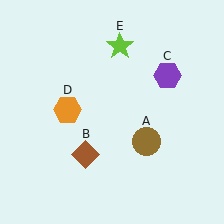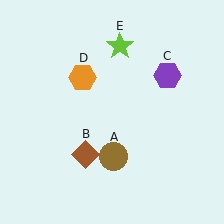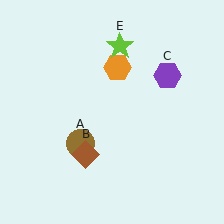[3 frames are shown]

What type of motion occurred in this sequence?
The brown circle (object A), orange hexagon (object D) rotated clockwise around the center of the scene.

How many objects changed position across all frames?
2 objects changed position: brown circle (object A), orange hexagon (object D).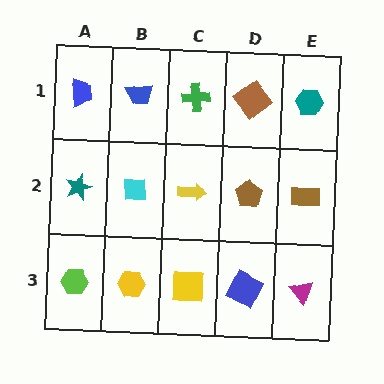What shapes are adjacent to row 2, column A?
A blue trapezoid (row 1, column A), a lime hexagon (row 3, column A), a cyan square (row 2, column B).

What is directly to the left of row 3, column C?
A yellow hexagon.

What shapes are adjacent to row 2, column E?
A teal hexagon (row 1, column E), a magenta triangle (row 3, column E), a brown pentagon (row 2, column D).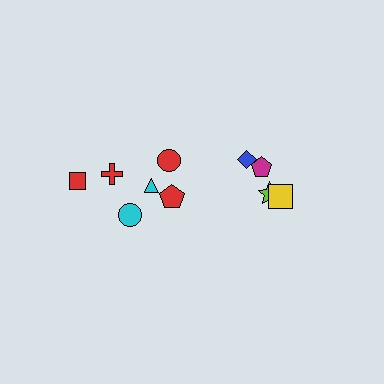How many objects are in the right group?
There are 4 objects.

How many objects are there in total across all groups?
There are 10 objects.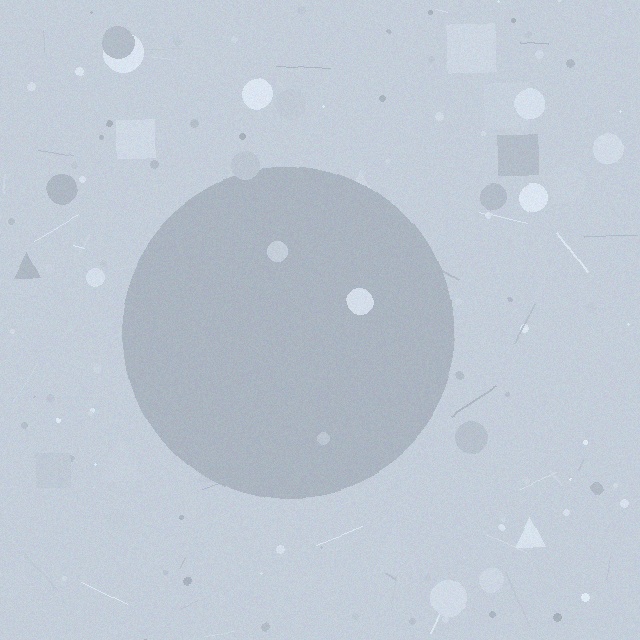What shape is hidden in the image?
A circle is hidden in the image.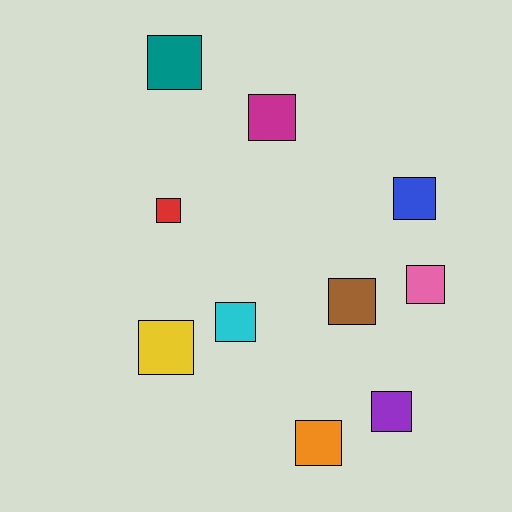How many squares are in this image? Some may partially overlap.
There are 10 squares.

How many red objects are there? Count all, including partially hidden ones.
There is 1 red object.